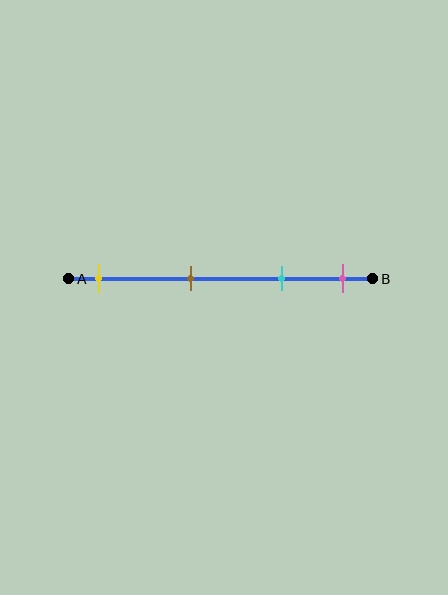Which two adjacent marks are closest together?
The cyan and pink marks are the closest adjacent pair.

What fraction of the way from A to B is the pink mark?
The pink mark is approximately 90% (0.9) of the way from A to B.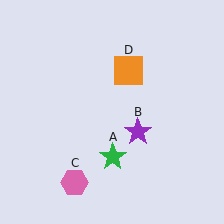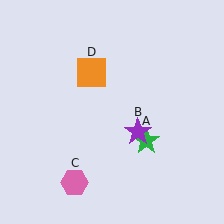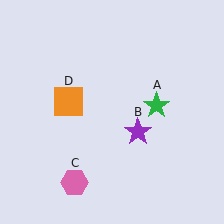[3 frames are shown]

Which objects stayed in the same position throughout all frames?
Purple star (object B) and pink hexagon (object C) remained stationary.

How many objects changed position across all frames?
2 objects changed position: green star (object A), orange square (object D).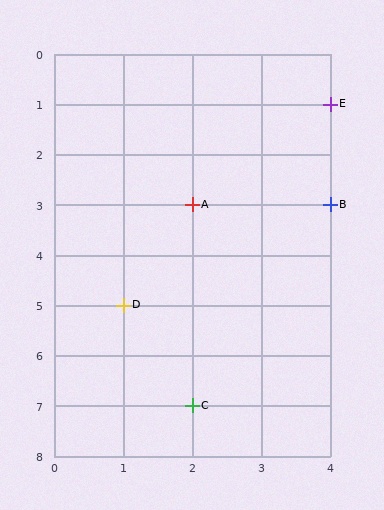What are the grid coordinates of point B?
Point B is at grid coordinates (4, 3).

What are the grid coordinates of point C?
Point C is at grid coordinates (2, 7).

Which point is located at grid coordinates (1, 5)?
Point D is at (1, 5).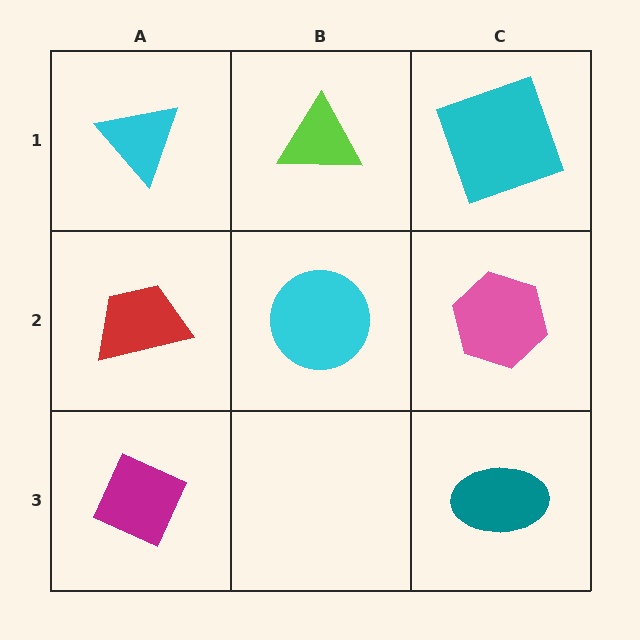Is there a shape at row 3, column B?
No, that cell is empty.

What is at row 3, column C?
A teal ellipse.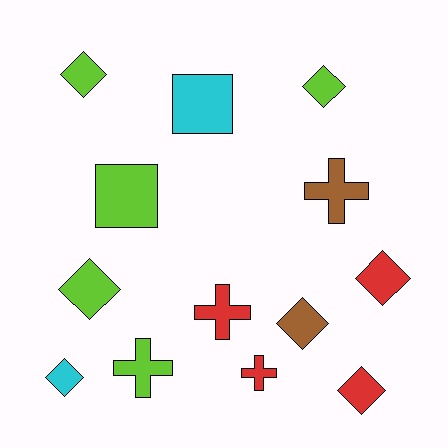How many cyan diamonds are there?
There is 1 cyan diamond.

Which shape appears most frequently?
Diamond, with 7 objects.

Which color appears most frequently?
Lime, with 5 objects.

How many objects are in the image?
There are 13 objects.